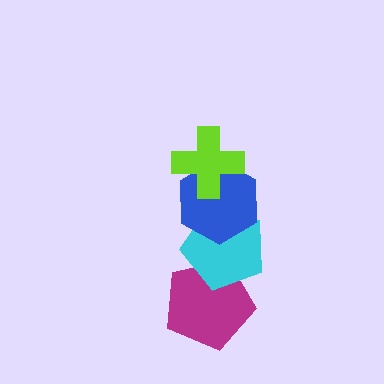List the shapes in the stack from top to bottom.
From top to bottom: the lime cross, the blue hexagon, the cyan pentagon, the magenta pentagon.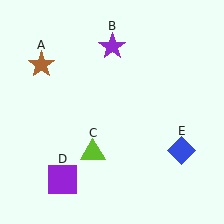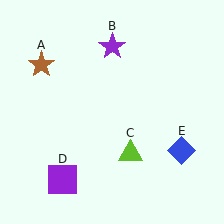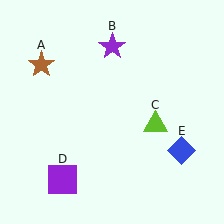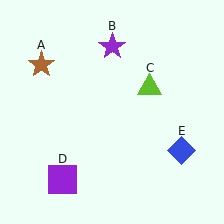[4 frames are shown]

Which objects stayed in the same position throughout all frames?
Brown star (object A) and purple star (object B) and purple square (object D) and blue diamond (object E) remained stationary.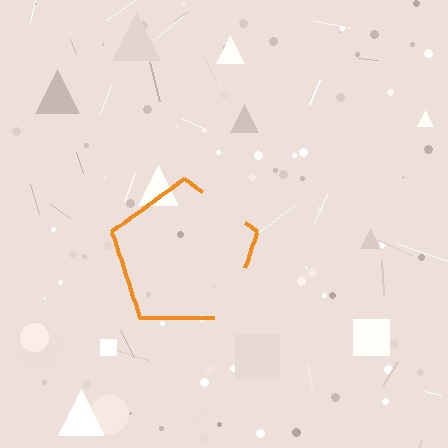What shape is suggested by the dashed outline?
The dashed outline suggests a pentagon.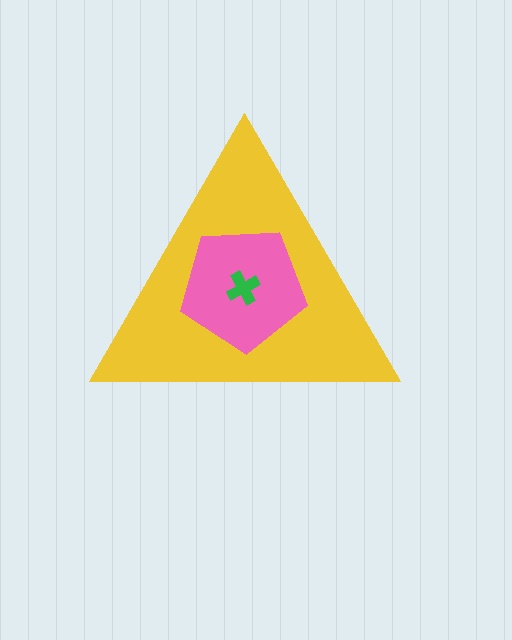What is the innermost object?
The green cross.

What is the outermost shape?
The yellow triangle.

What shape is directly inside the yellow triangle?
The pink pentagon.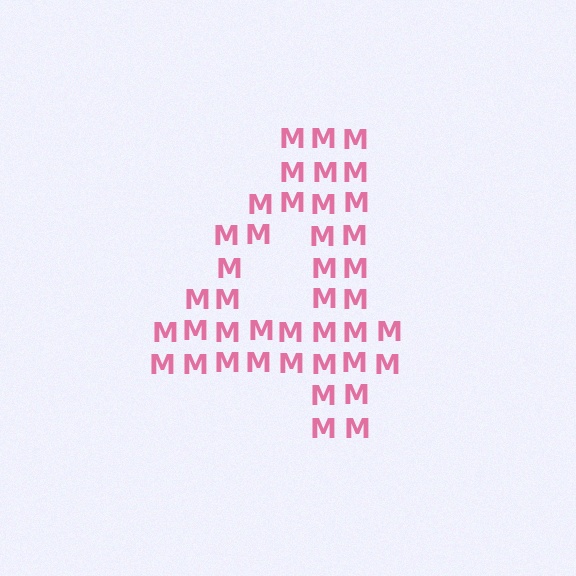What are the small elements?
The small elements are letter M's.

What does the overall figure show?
The overall figure shows the digit 4.